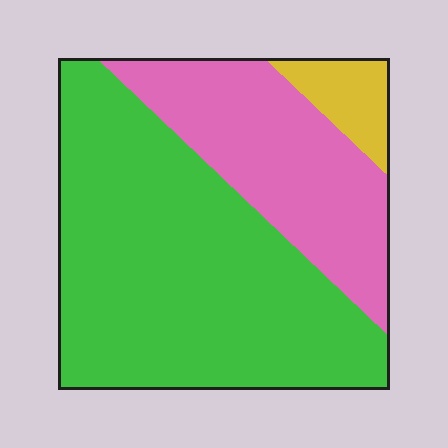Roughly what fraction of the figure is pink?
Pink takes up about one third (1/3) of the figure.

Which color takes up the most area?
Green, at roughly 65%.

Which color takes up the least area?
Yellow, at roughly 5%.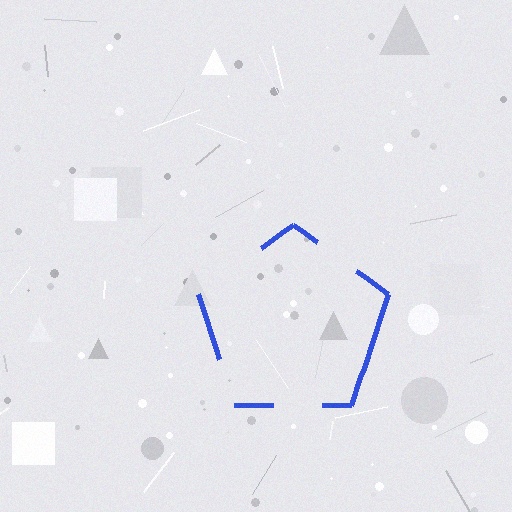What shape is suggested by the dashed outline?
The dashed outline suggests a pentagon.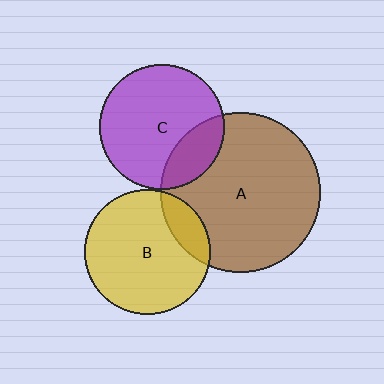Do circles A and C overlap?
Yes.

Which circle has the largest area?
Circle A (brown).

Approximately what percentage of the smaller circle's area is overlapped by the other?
Approximately 20%.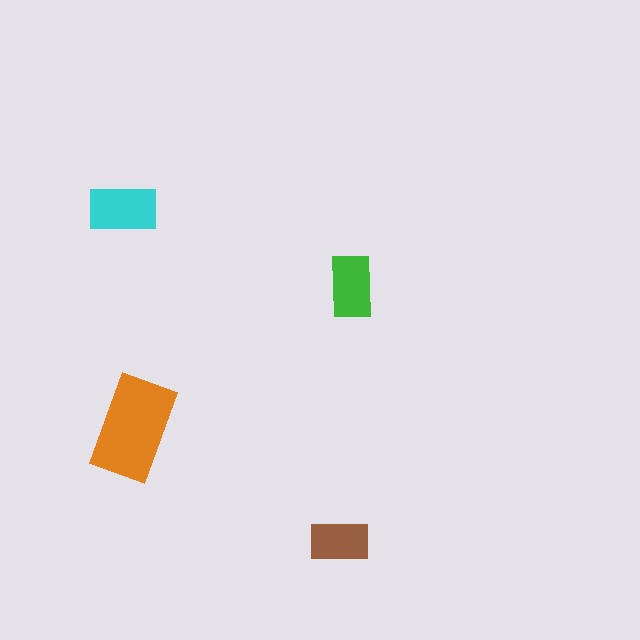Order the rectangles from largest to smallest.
the orange one, the cyan one, the green one, the brown one.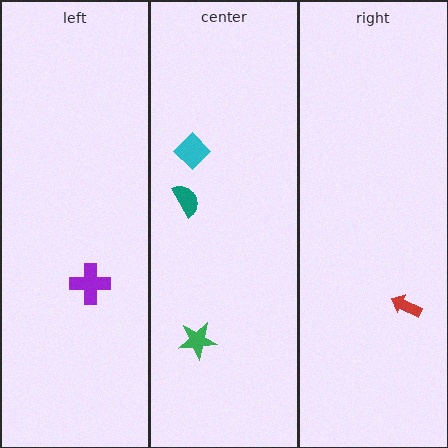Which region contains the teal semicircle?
The center region.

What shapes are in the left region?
The purple cross.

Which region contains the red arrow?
The right region.